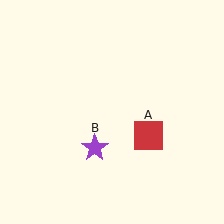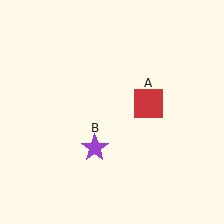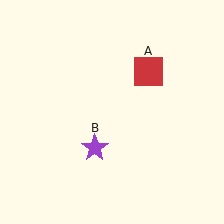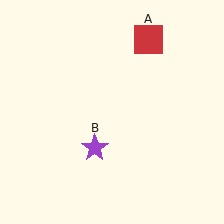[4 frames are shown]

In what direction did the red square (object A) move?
The red square (object A) moved up.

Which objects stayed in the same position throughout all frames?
Purple star (object B) remained stationary.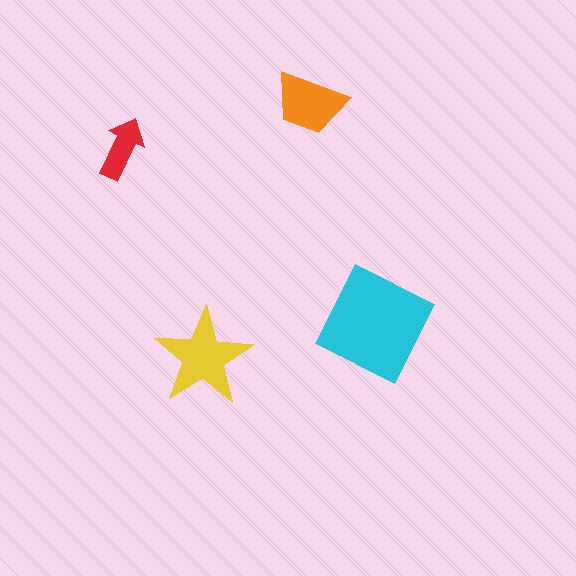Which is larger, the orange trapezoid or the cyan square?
The cyan square.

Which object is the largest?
The cyan square.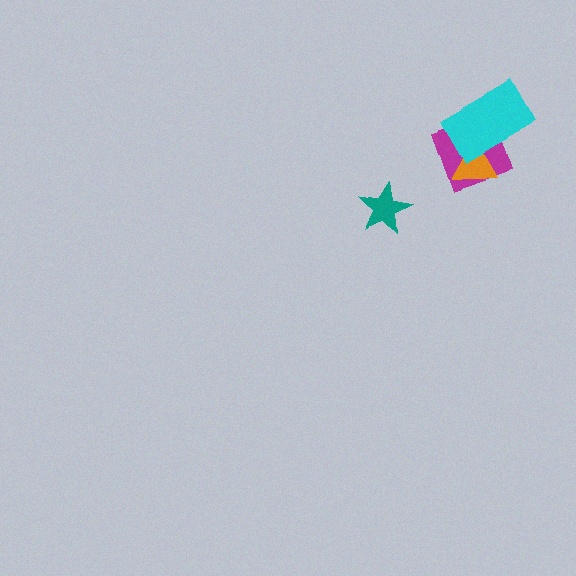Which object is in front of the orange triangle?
The cyan rectangle is in front of the orange triangle.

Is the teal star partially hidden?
No, no other shape covers it.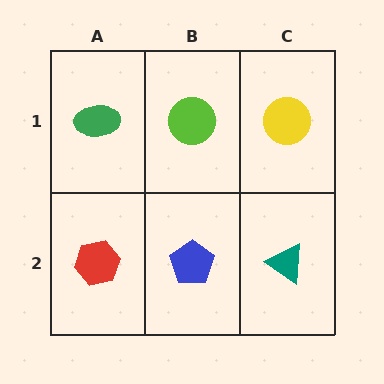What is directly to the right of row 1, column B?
A yellow circle.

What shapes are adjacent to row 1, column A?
A red hexagon (row 2, column A), a lime circle (row 1, column B).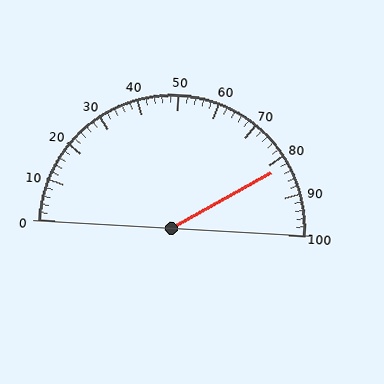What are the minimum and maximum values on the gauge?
The gauge ranges from 0 to 100.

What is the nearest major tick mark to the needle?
The nearest major tick mark is 80.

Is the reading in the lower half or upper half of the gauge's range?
The reading is in the upper half of the range (0 to 100).